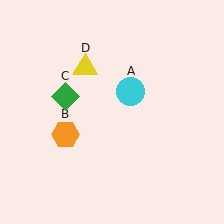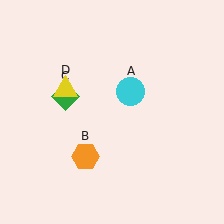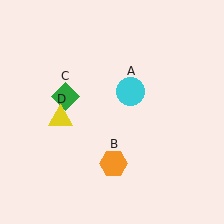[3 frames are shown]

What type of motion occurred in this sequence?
The orange hexagon (object B), yellow triangle (object D) rotated counterclockwise around the center of the scene.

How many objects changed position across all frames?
2 objects changed position: orange hexagon (object B), yellow triangle (object D).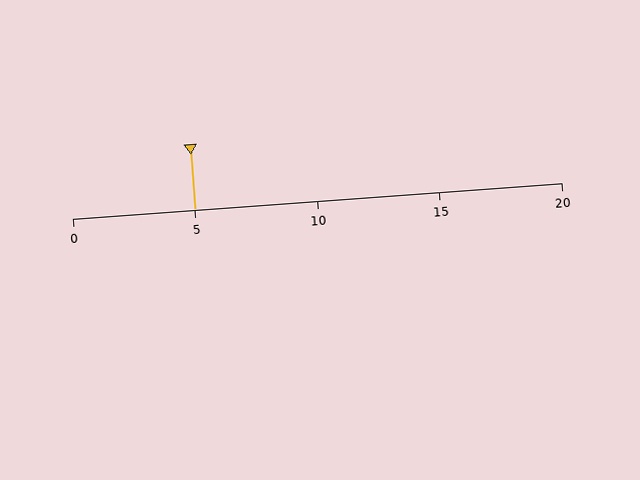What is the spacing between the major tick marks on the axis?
The major ticks are spaced 5 apart.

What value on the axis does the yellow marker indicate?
The marker indicates approximately 5.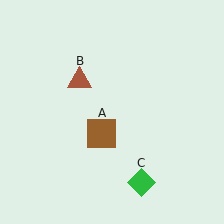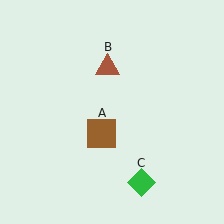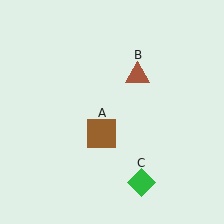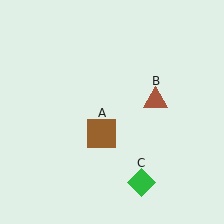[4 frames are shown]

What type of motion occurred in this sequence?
The brown triangle (object B) rotated clockwise around the center of the scene.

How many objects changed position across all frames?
1 object changed position: brown triangle (object B).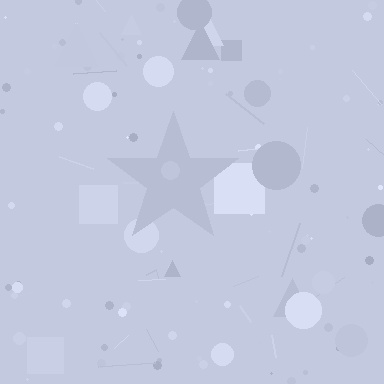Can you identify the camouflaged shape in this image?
The camouflaged shape is a star.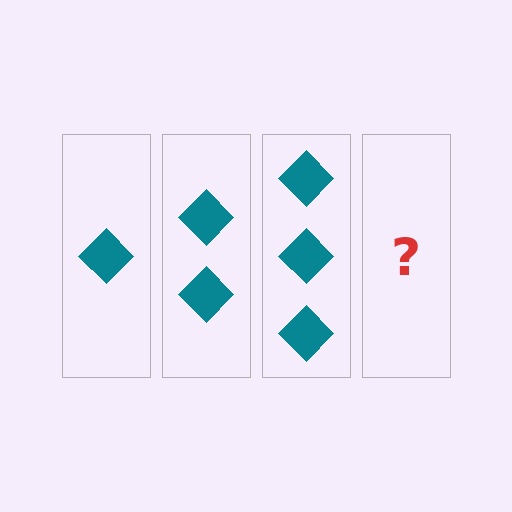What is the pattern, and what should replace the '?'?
The pattern is that each step adds one more diamond. The '?' should be 4 diamonds.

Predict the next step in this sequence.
The next step is 4 diamonds.